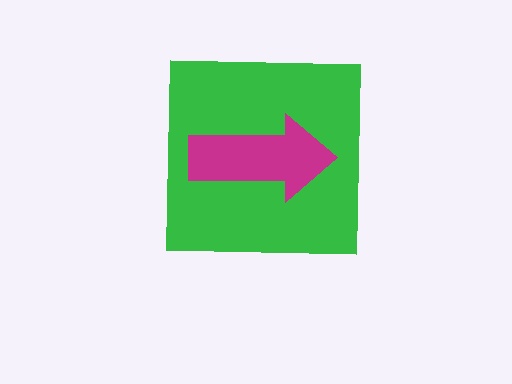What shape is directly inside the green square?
The magenta arrow.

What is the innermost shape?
The magenta arrow.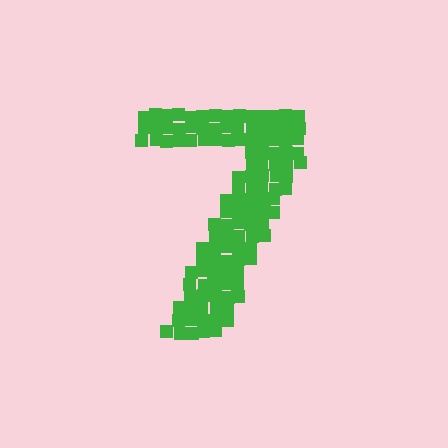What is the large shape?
The large shape is the digit 7.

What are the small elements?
The small elements are squares.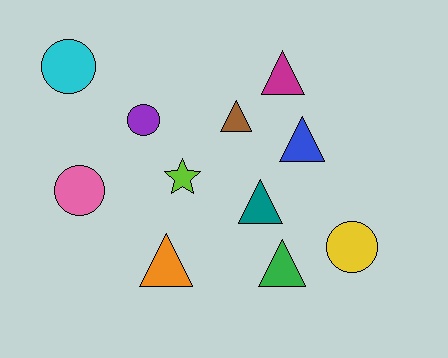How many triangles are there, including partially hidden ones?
There are 6 triangles.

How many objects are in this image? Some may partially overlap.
There are 11 objects.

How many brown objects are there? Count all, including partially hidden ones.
There is 1 brown object.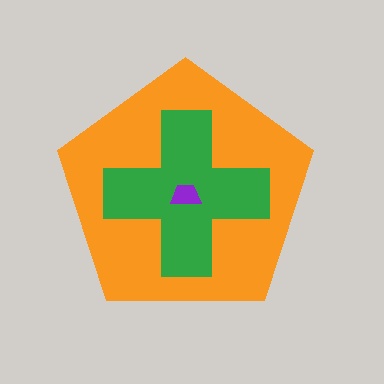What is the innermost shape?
The purple trapezoid.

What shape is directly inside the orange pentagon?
The green cross.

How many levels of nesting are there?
3.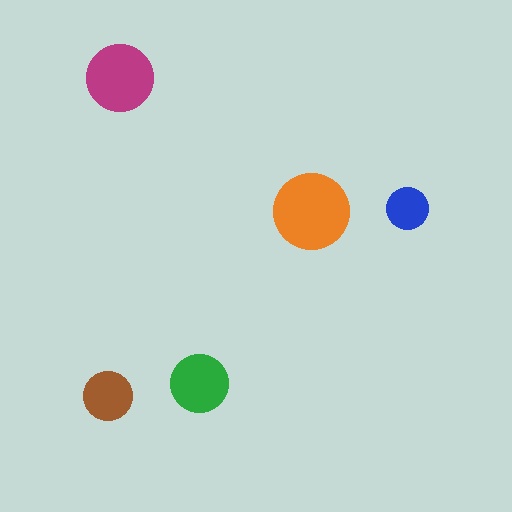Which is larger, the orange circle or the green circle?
The orange one.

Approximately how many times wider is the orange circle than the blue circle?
About 2 times wider.